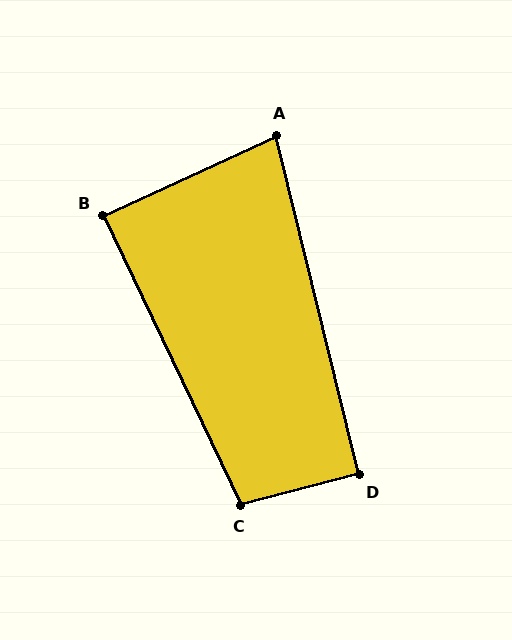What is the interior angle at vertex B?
Approximately 89 degrees (approximately right).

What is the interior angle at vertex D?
Approximately 91 degrees (approximately right).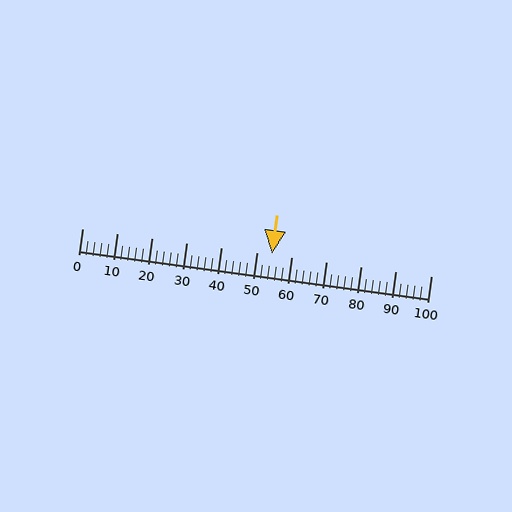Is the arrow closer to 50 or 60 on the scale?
The arrow is closer to 50.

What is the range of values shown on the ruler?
The ruler shows values from 0 to 100.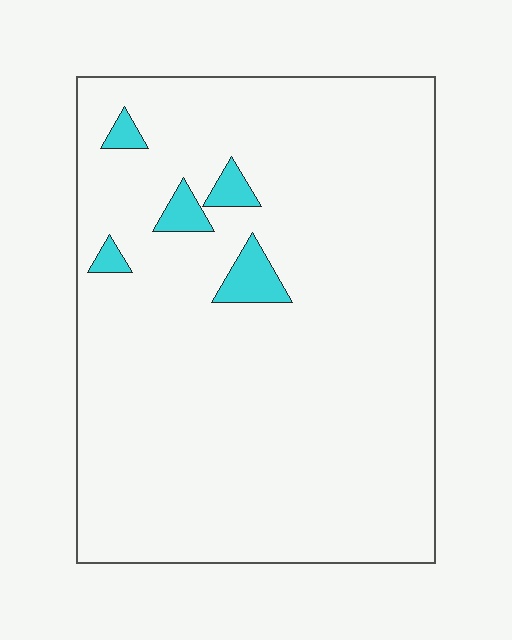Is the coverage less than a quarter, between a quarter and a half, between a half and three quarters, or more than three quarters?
Less than a quarter.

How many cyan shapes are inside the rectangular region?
5.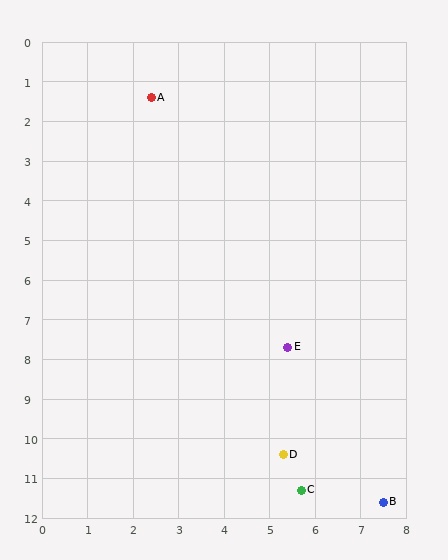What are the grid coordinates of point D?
Point D is at approximately (5.3, 10.4).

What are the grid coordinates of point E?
Point E is at approximately (5.4, 7.7).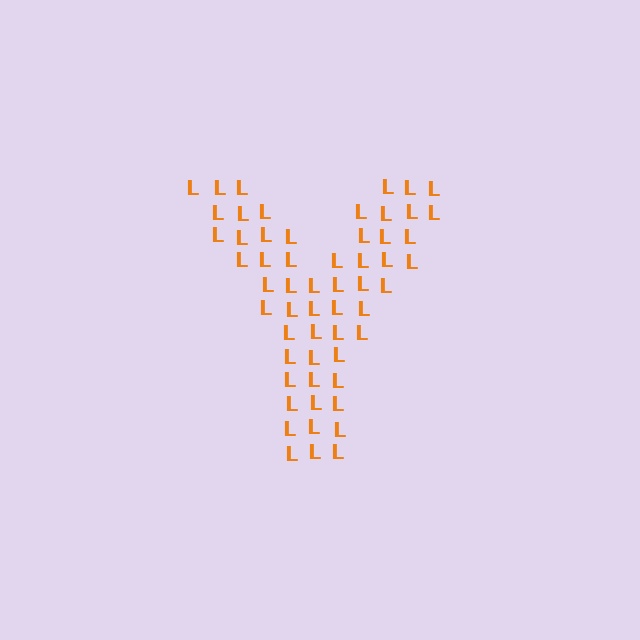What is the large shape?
The large shape is the letter Y.